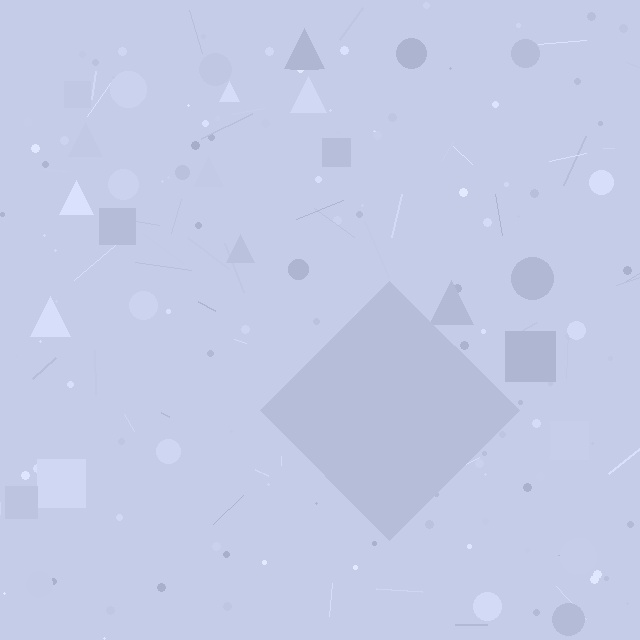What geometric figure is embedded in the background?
A diamond is embedded in the background.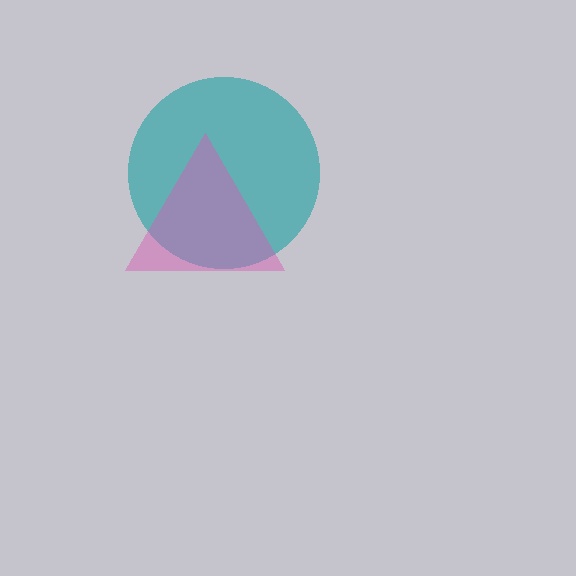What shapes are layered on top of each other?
The layered shapes are: a teal circle, a pink triangle.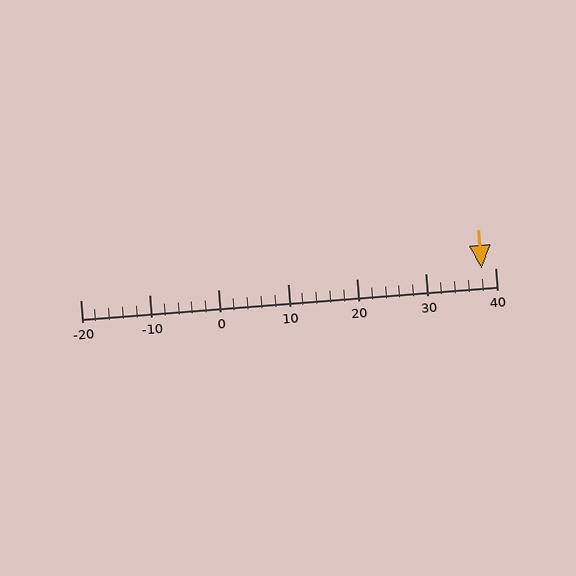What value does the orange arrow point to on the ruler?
The orange arrow points to approximately 38.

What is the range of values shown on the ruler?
The ruler shows values from -20 to 40.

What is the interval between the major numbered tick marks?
The major tick marks are spaced 10 units apart.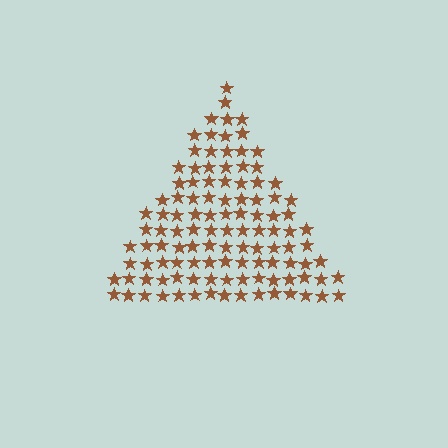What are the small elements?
The small elements are stars.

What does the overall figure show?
The overall figure shows a triangle.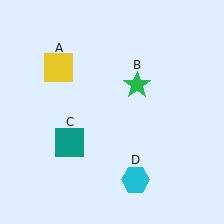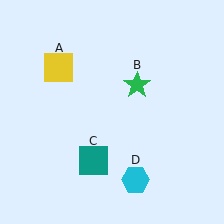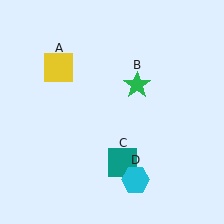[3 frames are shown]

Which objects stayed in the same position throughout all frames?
Yellow square (object A) and green star (object B) and cyan hexagon (object D) remained stationary.